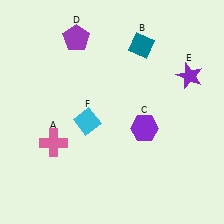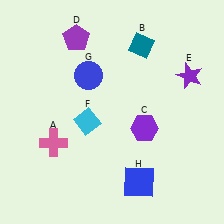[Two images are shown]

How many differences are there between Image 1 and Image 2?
There are 2 differences between the two images.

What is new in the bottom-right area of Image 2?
A blue square (H) was added in the bottom-right area of Image 2.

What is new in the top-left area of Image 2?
A blue circle (G) was added in the top-left area of Image 2.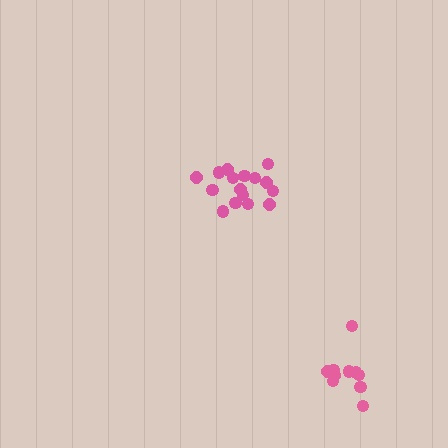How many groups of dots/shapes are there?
There are 2 groups.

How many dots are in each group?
Group 1: 16 dots, Group 2: 10 dots (26 total).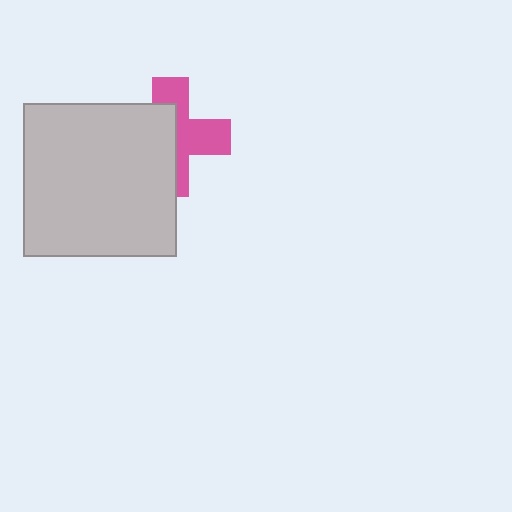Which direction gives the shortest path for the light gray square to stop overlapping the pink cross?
Moving left gives the shortest separation.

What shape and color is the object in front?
The object in front is a light gray square.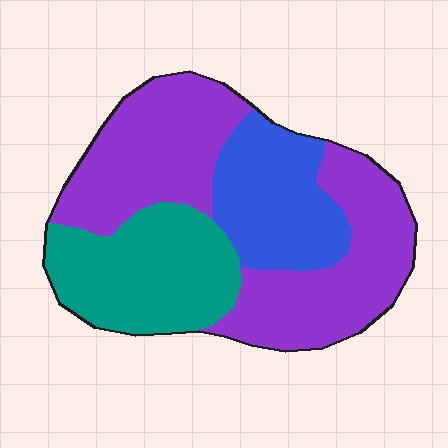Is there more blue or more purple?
Purple.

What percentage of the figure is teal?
Teal covers 27% of the figure.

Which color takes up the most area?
Purple, at roughly 50%.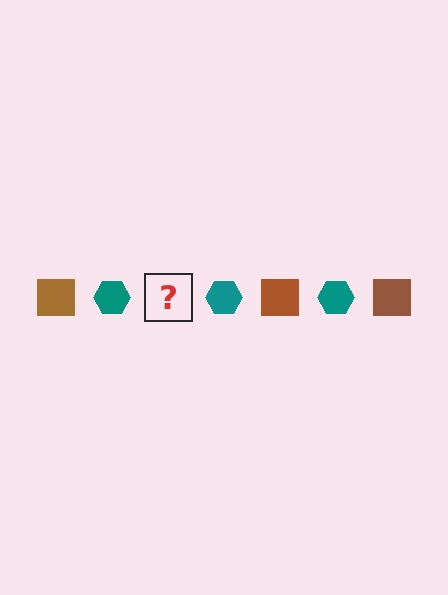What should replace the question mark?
The question mark should be replaced with a brown square.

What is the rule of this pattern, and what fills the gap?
The rule is that the pattern alternates between brown square and teal hexagon. The gap should be filled with a brown square.